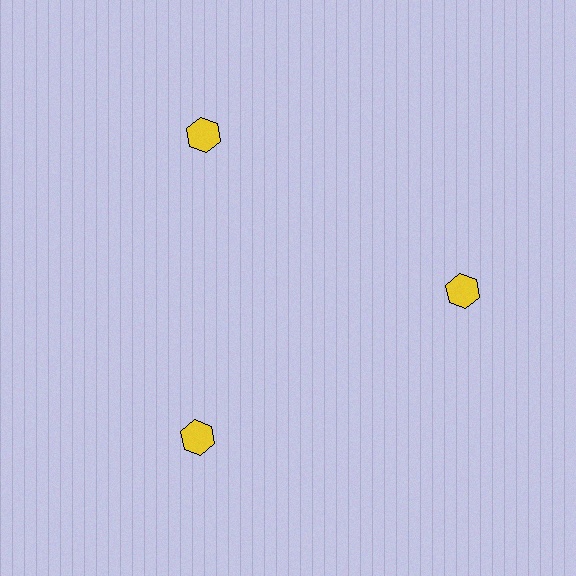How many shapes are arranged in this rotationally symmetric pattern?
There are 3 shapes, arranged in 3 groups of 1.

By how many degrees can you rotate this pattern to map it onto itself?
The pattern maps onto itself every 120 degrees of rotation.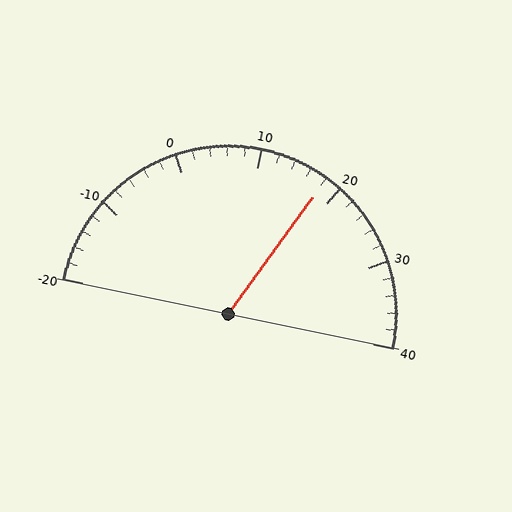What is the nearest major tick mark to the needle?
The nearest major tick mark is 20.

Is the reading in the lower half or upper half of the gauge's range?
The reading is in the upper half of the range (-20 to 40).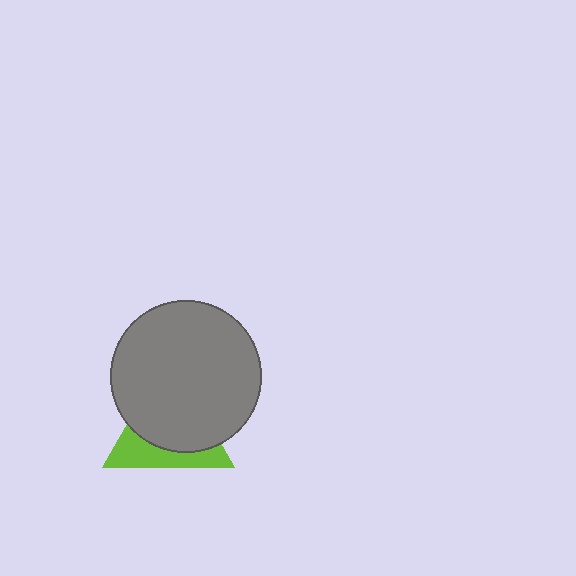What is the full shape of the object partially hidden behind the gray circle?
The partially hidden object is a lime triangle.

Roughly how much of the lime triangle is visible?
A small part of it is visible (roughly 35%).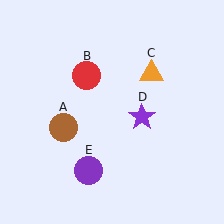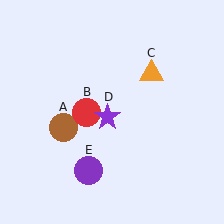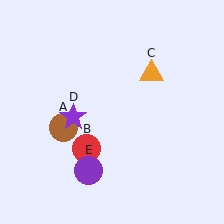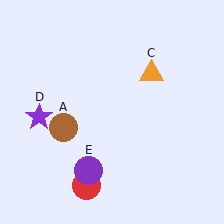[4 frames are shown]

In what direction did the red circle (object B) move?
The red circle (object B) moved down.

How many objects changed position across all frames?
2 objects changed position: red circle (object B), purple star (object D).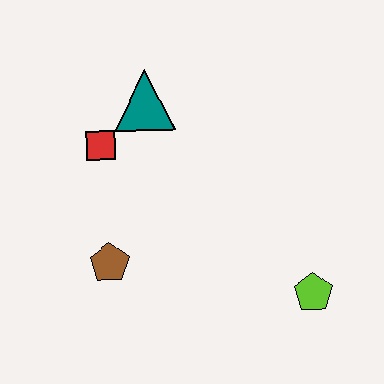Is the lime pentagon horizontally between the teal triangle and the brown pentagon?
No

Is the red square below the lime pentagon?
No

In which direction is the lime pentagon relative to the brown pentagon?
The lime pentagon is to the right of the brown pentagon.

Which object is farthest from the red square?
The lime pentagon is farthest from the red square.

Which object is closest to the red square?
The teal triangle is closest to the red square.